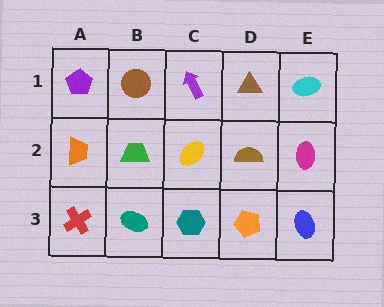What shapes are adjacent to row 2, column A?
A purple pentagon (row 1, column A), a red cross (row 3, column A), a green trapezoid (row 2, column B).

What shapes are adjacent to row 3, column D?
A brown semicircle (row 2, column D), a teal hexagon (row 3, column C), a blue ellipse (row 3, column E).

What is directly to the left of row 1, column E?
A brown triangle.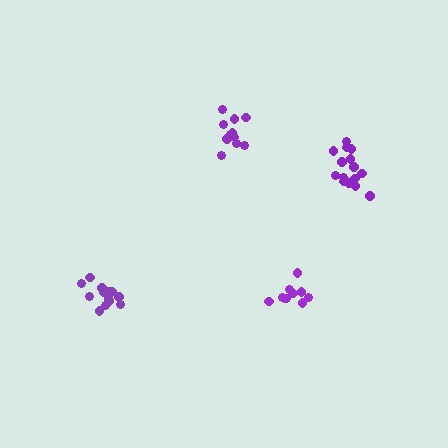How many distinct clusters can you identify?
There are 4 distinct clusters.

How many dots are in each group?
Group 1: 10 dots, Group 2: 15 dots, Group 3: 13 dots, Group 4: 11 dots (49 total).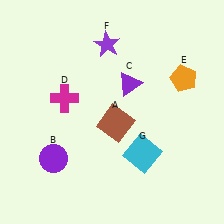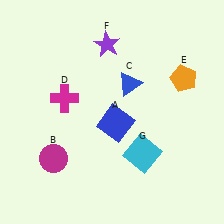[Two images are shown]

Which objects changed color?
A changed from brown to blue. B changed from purple to magenta. C changed from purple to blue.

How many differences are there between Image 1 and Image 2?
There are 3 differences between the two images.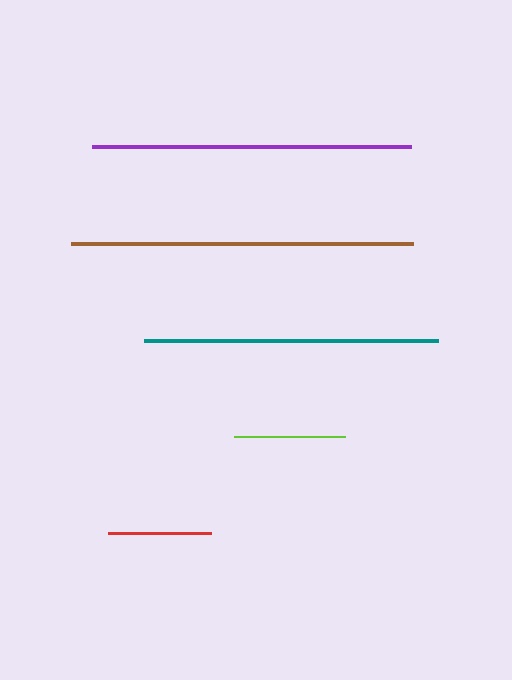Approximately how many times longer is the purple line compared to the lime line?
The purple line is approximately 2.9 times the length of the lime line.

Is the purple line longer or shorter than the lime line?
The purple line is longer than the lime line.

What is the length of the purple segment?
The purple segment is approximately 319 pixels long.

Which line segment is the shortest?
The red line is the shortest at approximately 103 pixels.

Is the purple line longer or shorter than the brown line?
The brown line is longer than the purple line.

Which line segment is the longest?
The brown line is the longest at approximately 342 pixels.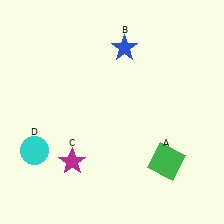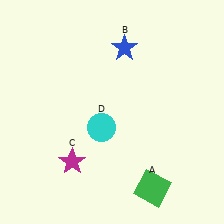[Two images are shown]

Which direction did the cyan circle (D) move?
The cyan circle (D) moved right.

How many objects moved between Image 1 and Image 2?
2 objects moved between the two images.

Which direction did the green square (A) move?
The green square (A) moved down.